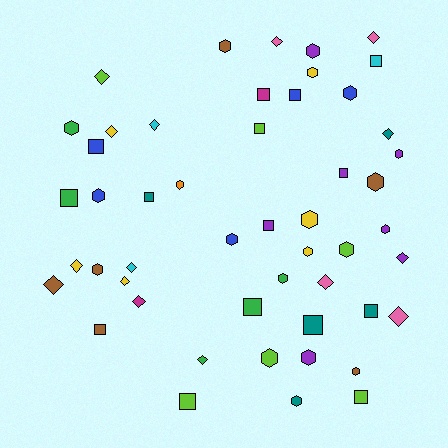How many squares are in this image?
There are 15 squares.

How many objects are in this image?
There are 50 objects.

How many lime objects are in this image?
There are 6 lime objects.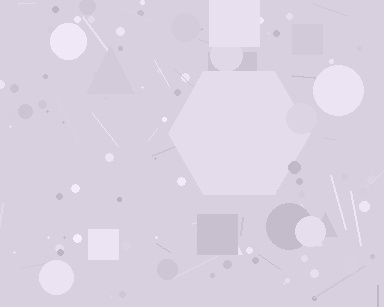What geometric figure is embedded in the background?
A hexagon is embedded in the background.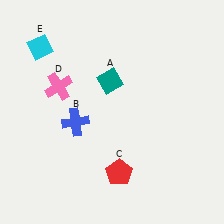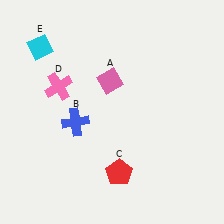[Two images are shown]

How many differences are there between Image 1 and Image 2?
There is 1 difference between the two images.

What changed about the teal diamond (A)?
In Image 1, A is teal. In Image 2, it changed to pink.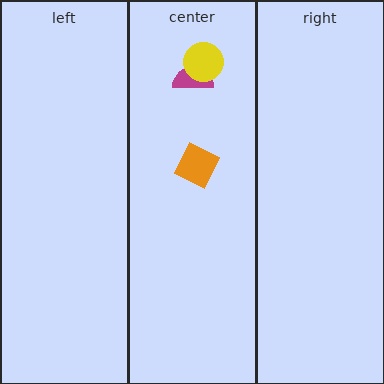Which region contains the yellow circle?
The center region.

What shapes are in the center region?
The magenta semicircle, the yellow circle, the orange square.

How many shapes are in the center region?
3.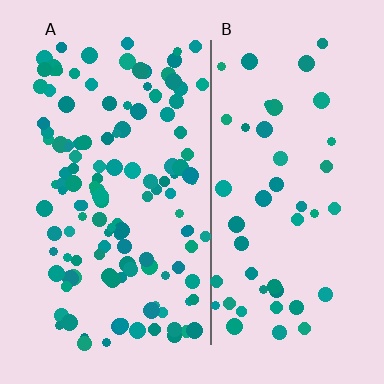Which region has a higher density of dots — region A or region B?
A (the left).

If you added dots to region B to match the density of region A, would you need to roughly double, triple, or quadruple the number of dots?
Approximately triple.